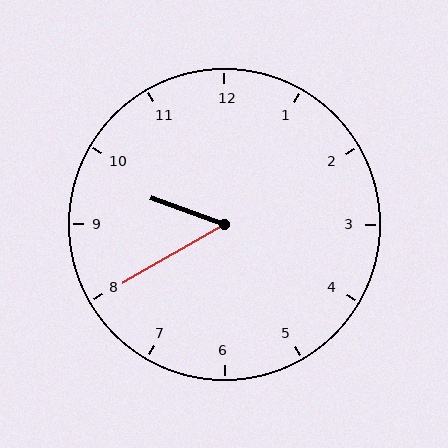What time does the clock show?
9:40.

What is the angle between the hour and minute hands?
Approximately 50 degrees.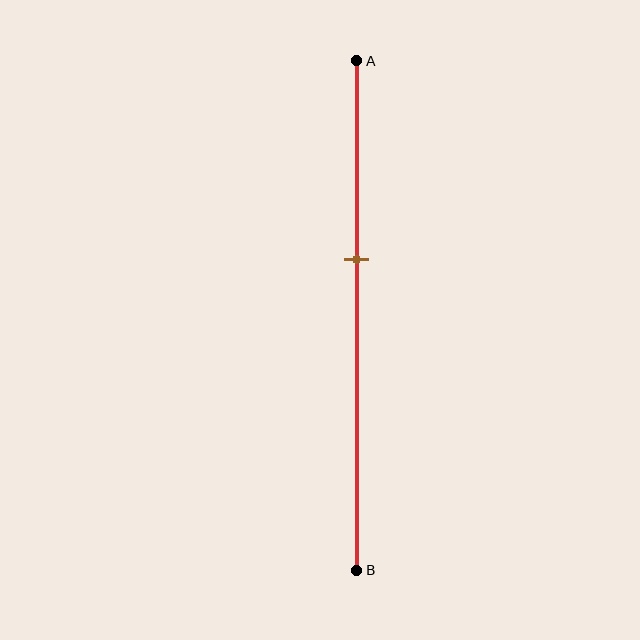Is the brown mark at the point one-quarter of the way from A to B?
No, the mark is at about 40% from A, not at the 25% one-quarter point.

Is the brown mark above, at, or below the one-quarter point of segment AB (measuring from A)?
The brown mark is below the one-quarter point of segment AB.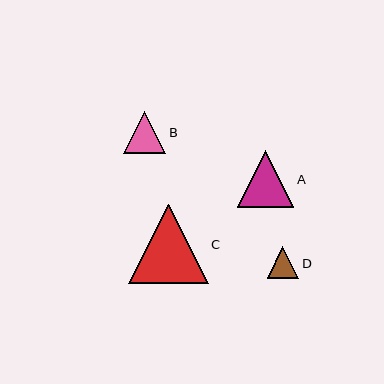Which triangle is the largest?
Triangle C is the largest with a size of approximately 80 pixels.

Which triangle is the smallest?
Triangle D is the smallest with a size of approximately 32 pixels.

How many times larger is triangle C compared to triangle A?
Triangle C is approximately 1.4 times the size of triangle A.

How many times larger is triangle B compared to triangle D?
Triangle B is approximately 1.3 times the size of triangle D.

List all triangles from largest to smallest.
From largest to smallest: C, A, B, D.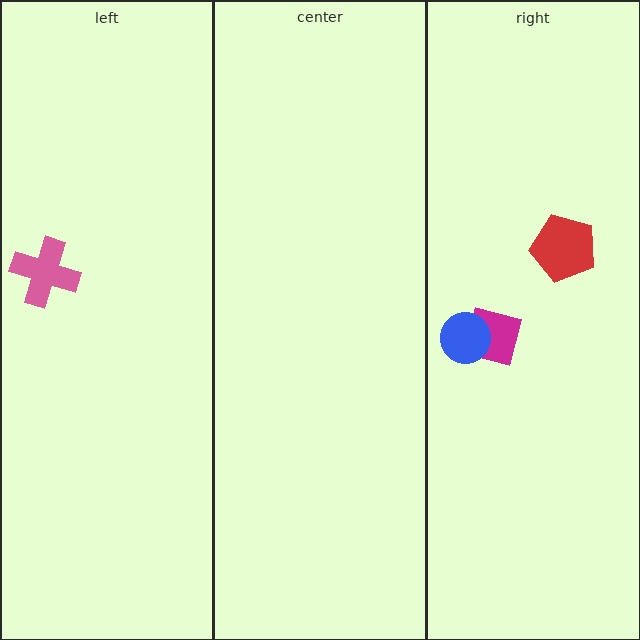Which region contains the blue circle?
The right region.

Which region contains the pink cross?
The left region.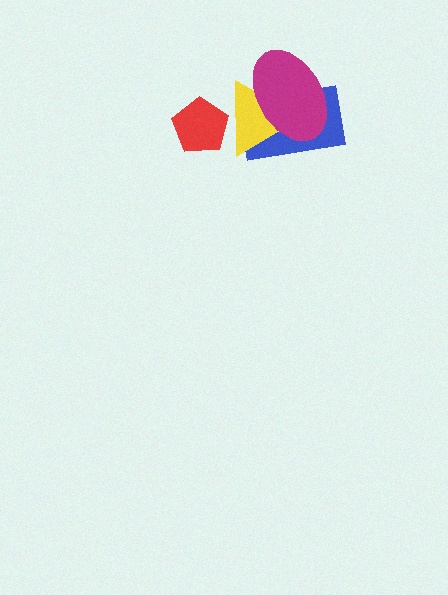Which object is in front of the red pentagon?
The yellow triangle is in front of the red pentagon.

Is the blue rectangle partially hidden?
Yes, it is partially covered by another shape.